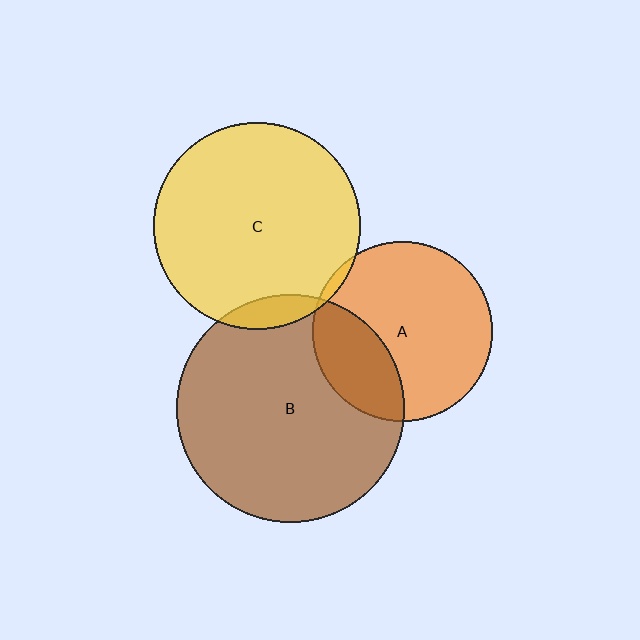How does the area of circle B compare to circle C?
Approximately 1.2 times.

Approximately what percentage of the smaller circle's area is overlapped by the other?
Approximately 5%.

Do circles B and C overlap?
Yes.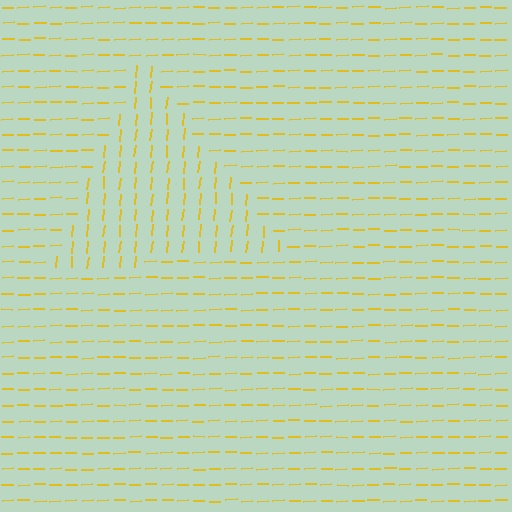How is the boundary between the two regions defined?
The boundary is defined purely by a change in line orientation (approximately 82 degrees difference). All lines are the same color and thickness.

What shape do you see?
I see a triangle.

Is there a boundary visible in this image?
Yes, there is a texture boundary formed by a change in line orientation.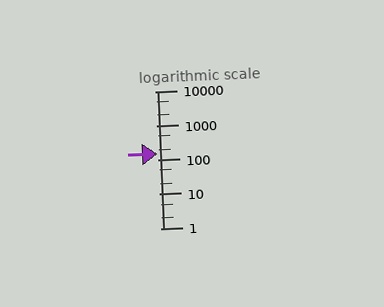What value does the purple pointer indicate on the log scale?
The pointer indicates approximately 150.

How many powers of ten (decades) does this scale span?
The scale spans 4 decades, from 1 to 10000.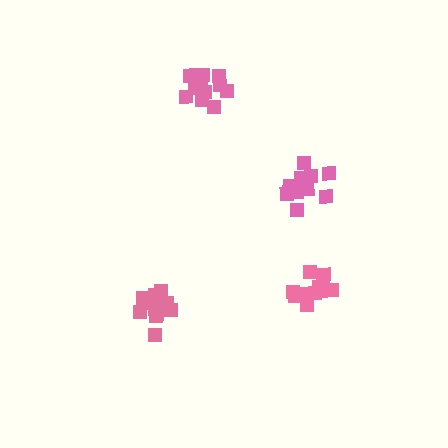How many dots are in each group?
Group 1: 13 dots, Group 2: 11 dots, Group 3: 14 dots, Group 4: 11 dots (49 total).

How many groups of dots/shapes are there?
There are 4 groups.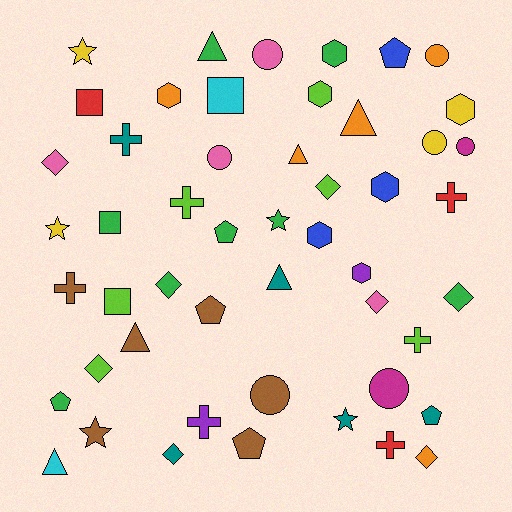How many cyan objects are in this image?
There are 2 cyan objects.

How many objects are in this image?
There are 50 objects.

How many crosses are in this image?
There are 7 crosses.